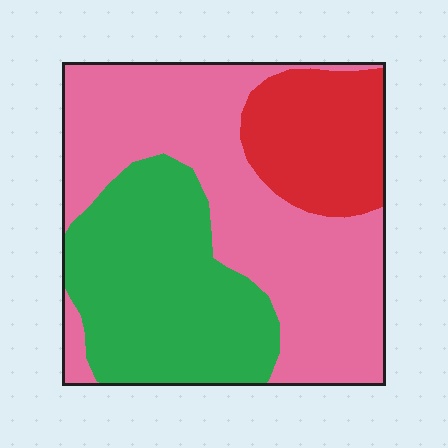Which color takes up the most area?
Pink, at roughly 50%.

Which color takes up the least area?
Red, at roughly 20%.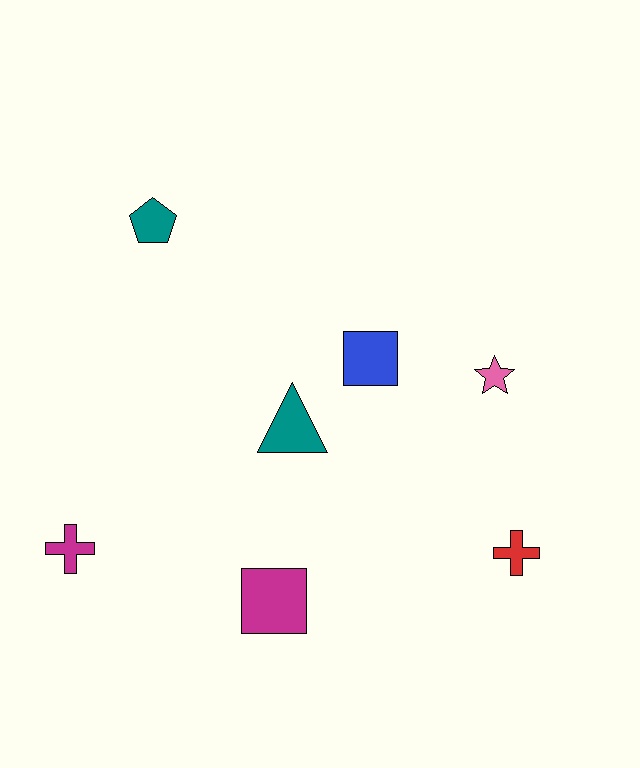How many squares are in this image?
There are 2 squares.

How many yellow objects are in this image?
There are no yellow objects.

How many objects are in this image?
There are 7 objects.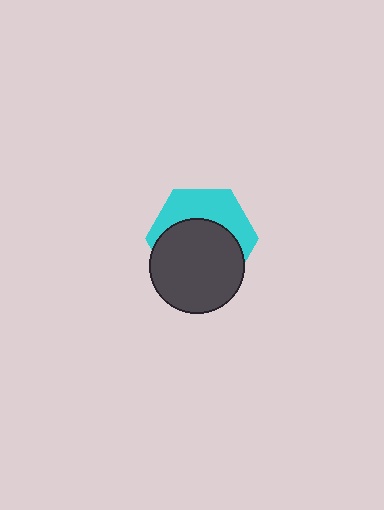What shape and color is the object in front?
The object in front is a dark gray circle.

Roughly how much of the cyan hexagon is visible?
A small part of it is visible (roughly 40%).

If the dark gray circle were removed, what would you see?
You would see the complete cyan hexagon.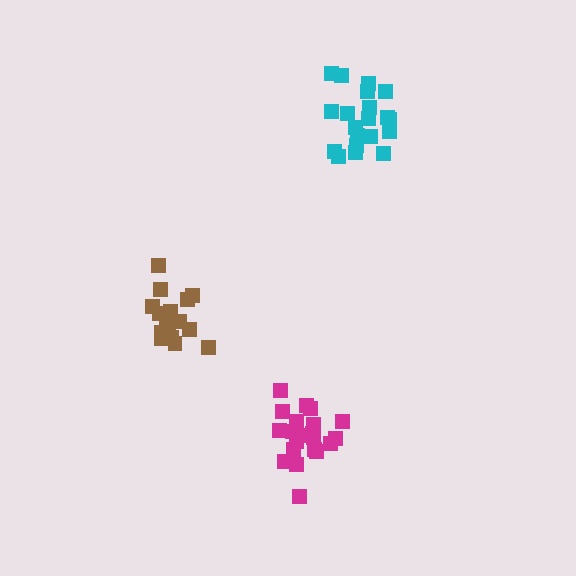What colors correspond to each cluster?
The clusters are colored: magenta, cyan, brown.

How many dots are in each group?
Group 1: 21 dots, Group 2: 20 dots, Group 3: 18 dots (59 total).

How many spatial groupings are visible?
There are 3 spatial groupings.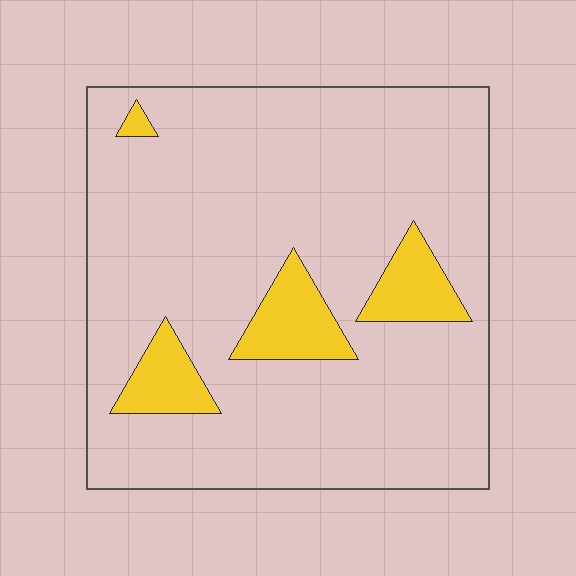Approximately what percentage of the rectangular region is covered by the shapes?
Approximately 10%.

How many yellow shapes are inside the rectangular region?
4.